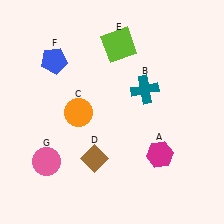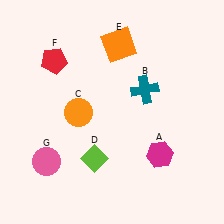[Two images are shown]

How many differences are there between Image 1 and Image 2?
There are 3 differences between the two images.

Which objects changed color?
D changed from brown to lime. E changed from lime to orange. F changed from blue to red.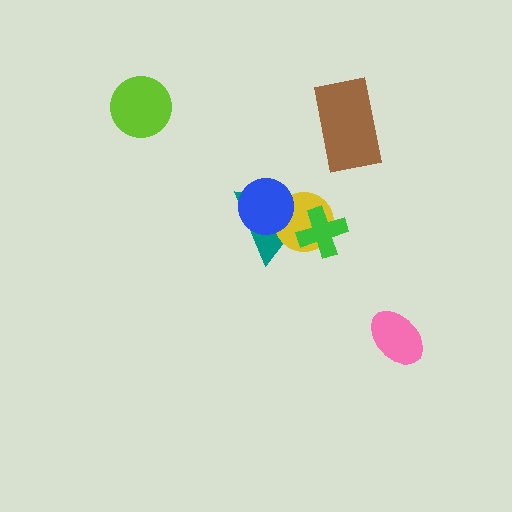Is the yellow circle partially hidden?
Yes, it is partially covered by another shape.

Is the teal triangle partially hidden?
Yes, it is partially covered by another shape.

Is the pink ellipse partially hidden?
No, no other shape covers it.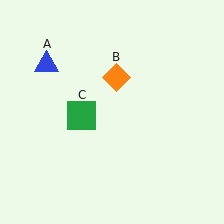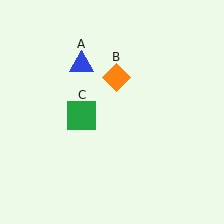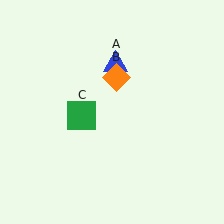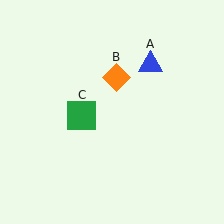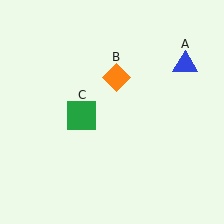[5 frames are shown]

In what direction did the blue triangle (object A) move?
The blue triangle (object A) moved right.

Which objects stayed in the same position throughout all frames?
Orange diamond (object B) and green square (object C) remained stationary.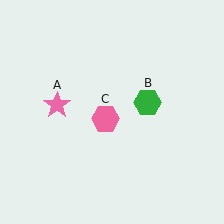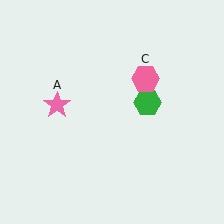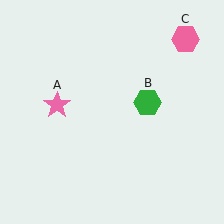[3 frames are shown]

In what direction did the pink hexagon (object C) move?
The pink hexagon (object C) moved up and to the right.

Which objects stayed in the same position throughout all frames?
Pink star (object A) and green hexagon (object B) remained stationary.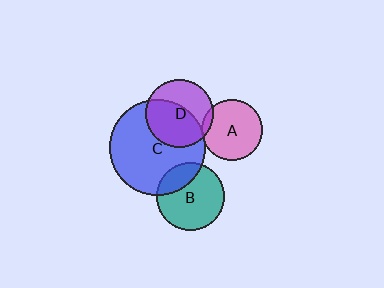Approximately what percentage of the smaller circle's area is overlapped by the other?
Approximately 25%.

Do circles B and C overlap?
Yes.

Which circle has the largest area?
Circle C (blue).